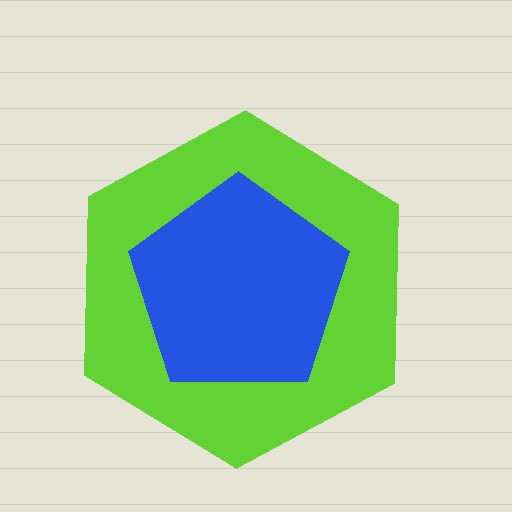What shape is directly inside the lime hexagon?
The blue pentagon.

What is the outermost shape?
The lime hexagon.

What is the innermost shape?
The blue pentagon.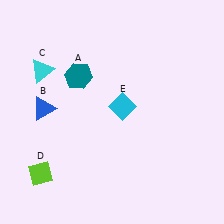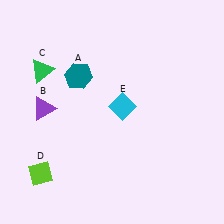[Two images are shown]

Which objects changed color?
B changed from blue to purple. C changed from cyan to green.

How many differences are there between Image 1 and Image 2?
There are 2 differences between the two images.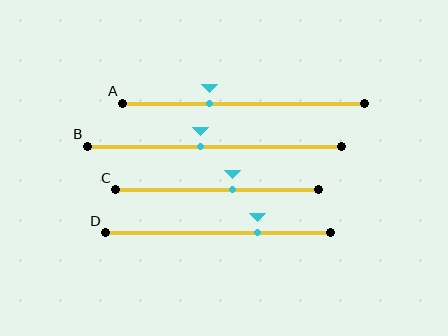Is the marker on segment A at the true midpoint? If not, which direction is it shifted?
No, the marker on segment A is shifted to the left by about 14% of the segment length.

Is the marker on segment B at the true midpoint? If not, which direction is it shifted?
No, the marker on segment B is shifted to the left by about 6% of the segment length.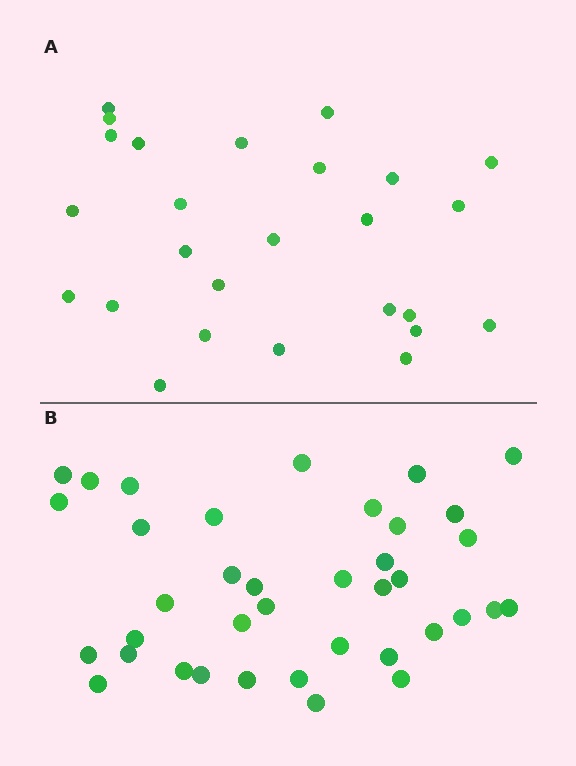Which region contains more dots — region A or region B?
Region B (the bottom region) has more dots.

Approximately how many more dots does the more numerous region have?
Region B has roughly 12 or so more dots than region A.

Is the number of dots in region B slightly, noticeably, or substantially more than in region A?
Region B has substantially more. The ratio is roughly 1.5 to 1.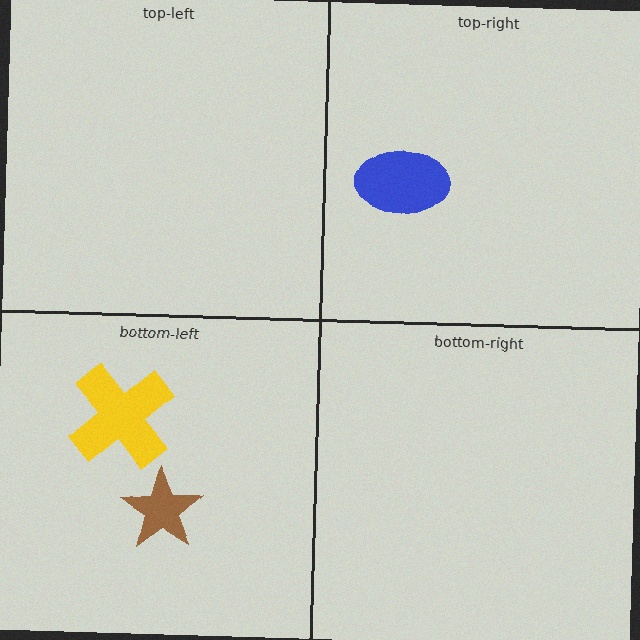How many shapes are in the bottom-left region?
2.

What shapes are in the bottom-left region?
The yellow cross, the brown star.